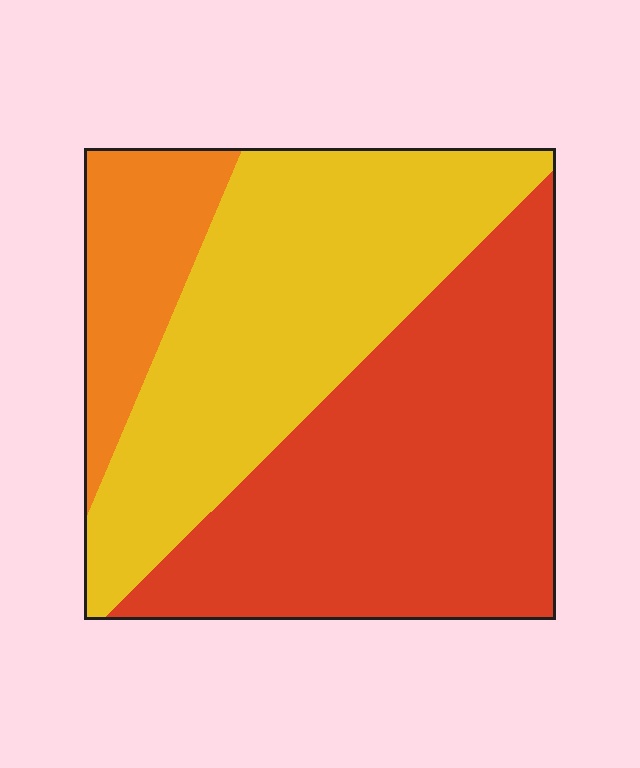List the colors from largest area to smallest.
From largest to smallest: red, yellow, orange.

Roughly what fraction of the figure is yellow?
Yellow takes up about two fifths (2/5) of the figure.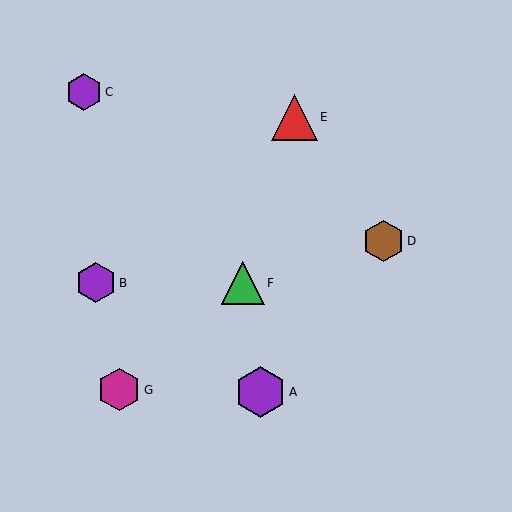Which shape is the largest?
The purple hexagon (labeled A) is the largest.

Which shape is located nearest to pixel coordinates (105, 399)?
The magenta hexagon (labeled G) at (119, 390) is nearest to that location.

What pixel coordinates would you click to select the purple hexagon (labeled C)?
Click at (84, 92) to select the purple hexagon C.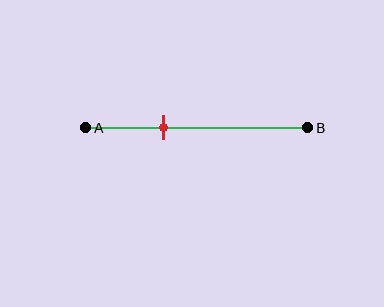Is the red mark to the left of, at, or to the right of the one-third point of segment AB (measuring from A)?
The red mark is approximately at the one-third point of segment AB.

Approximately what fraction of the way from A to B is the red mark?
The red mark is approximately 35% of the way from A to B.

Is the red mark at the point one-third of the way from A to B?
Yes, the mark is approximately at the one-third point.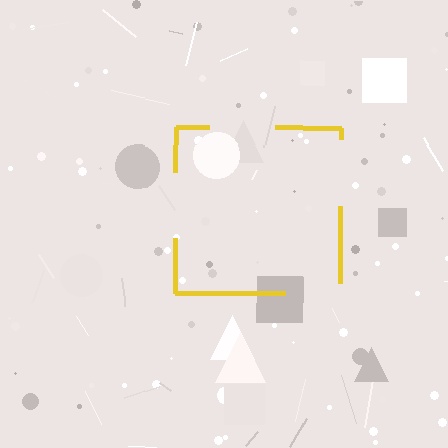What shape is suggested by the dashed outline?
The dashed outline suggests a square.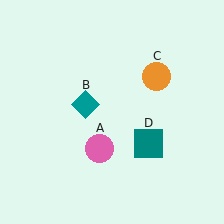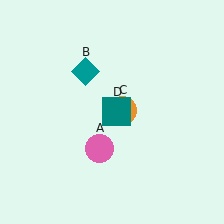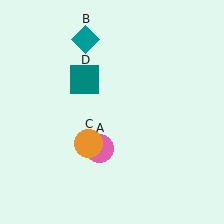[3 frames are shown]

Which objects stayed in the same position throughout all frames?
Pink circle (object A) remained stationary.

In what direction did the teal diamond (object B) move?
The teal diamond (object B) moved up.